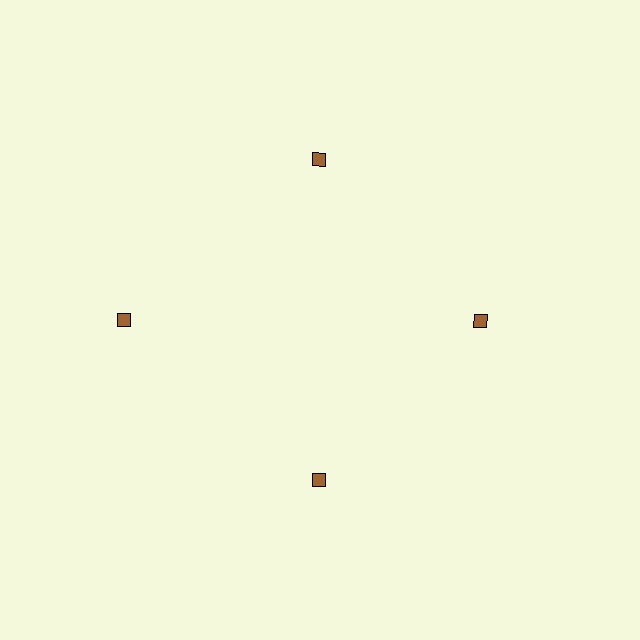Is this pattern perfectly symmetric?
No. The 4 brown diamonds are arranged in a ring, but one element near the 9 o'clock position is pushed outward from the center, breaking the 4-fold rotational symmetry.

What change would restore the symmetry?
The symmetry would be restored by moving it inward, back onto the ring so that all 4 diamonds sit at equal angles and equal distance from the center.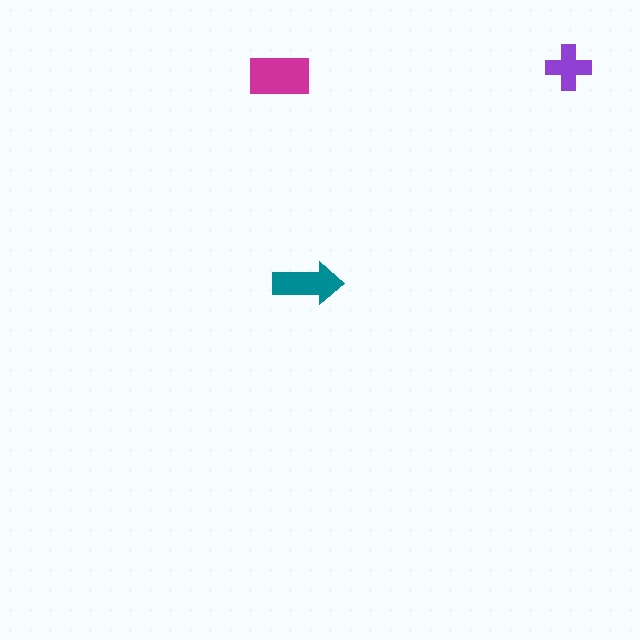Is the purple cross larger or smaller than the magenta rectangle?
Smaller.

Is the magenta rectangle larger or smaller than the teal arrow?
Larger.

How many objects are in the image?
There are 3 objects in the image.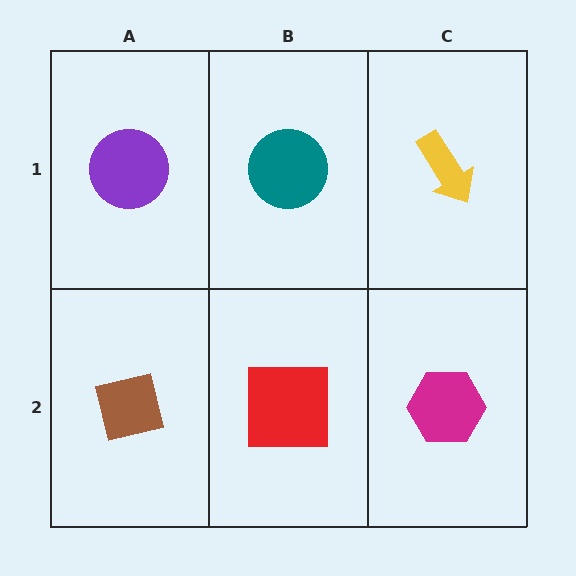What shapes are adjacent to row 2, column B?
A teal circle (row 1, column B), a brown square (row 2, column A), a magenta hexagon (row 2, column C).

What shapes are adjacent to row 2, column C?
A yellow arrow (row 1, column C), a red square (row 2, column B).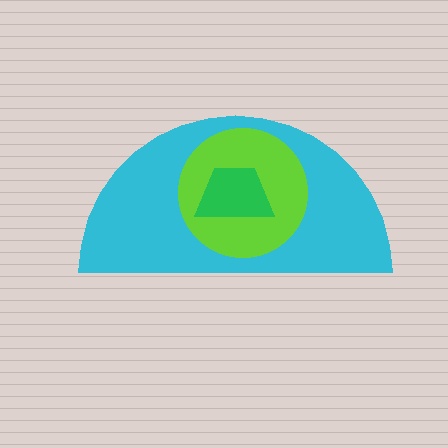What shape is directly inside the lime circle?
The green trapezoid.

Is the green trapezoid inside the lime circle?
Yes.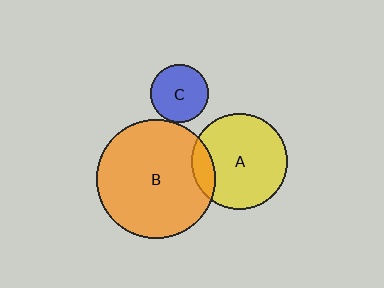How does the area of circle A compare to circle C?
Approximately 2.7 times.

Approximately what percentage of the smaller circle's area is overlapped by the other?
Approximately 15%.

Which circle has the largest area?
Circle B (orange).